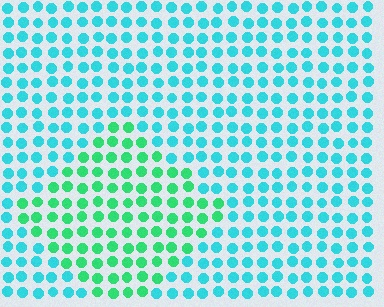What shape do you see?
I see a diamond.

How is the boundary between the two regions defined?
The boundary is defined purely by a slight shift in hue (about 39 degrees). Spacing, size, and orientation are identical on both sides.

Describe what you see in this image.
The image is filled with small cyan elements in a uniform arrangement. A diamond-shaped region is visible where the elements are tinted to a slightly different hue, forming a subtle color boundary.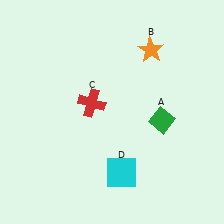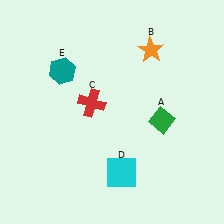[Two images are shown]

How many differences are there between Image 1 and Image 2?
There is 1 difference between the two images.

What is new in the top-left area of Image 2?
A teal hexagon (E) was added in the top-left area of Image 2.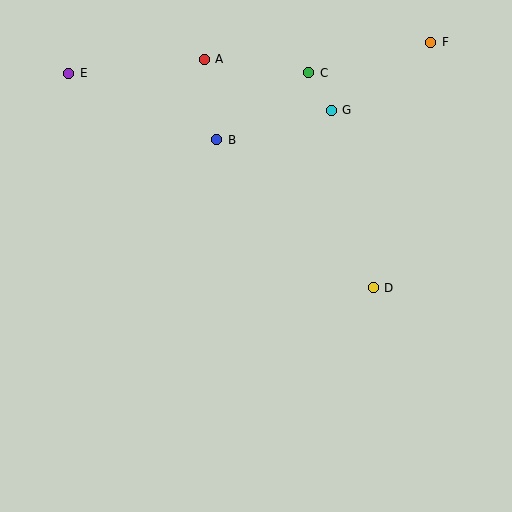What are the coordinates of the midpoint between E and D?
The midpoint between E and D is at (221, 181).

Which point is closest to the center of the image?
Point D at (373, 288) is closest to the center.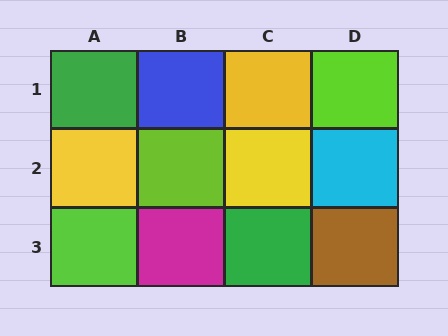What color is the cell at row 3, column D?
Brown.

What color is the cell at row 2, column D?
Cyan.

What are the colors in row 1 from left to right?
Green, blue, yellow, lime.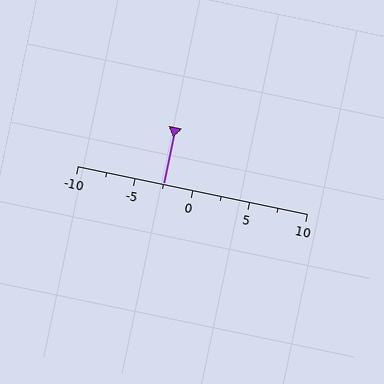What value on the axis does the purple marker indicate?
The marker indicates approximately -2.5.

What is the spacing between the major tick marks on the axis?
The major ticks are spaced 5 apart.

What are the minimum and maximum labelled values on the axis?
The axis runs from -10 to 10.